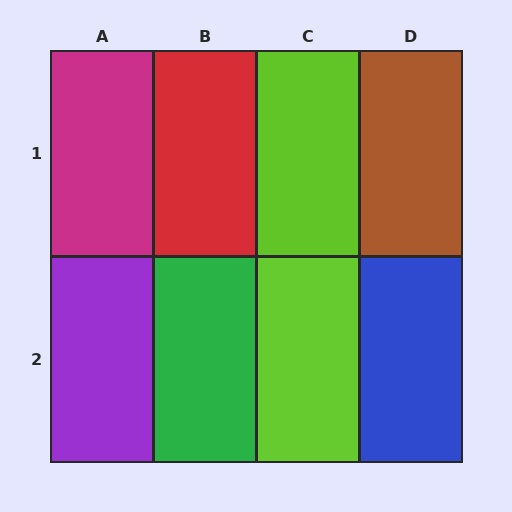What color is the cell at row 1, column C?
Lime.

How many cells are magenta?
1 cell is magenta.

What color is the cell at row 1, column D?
Brown.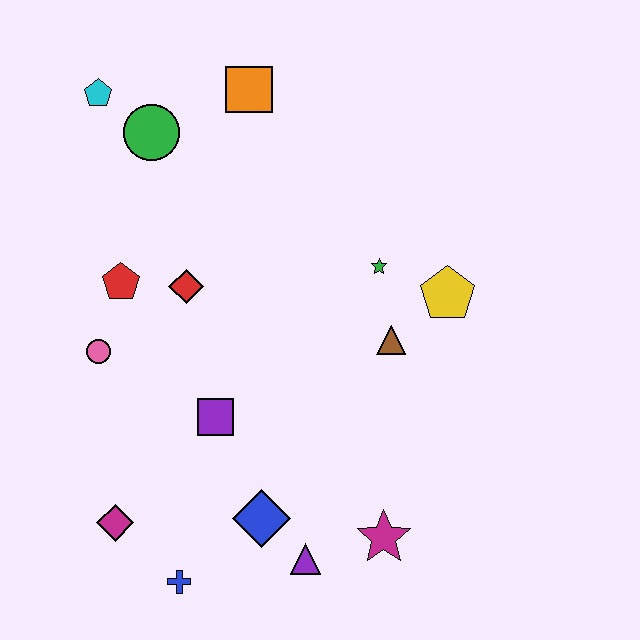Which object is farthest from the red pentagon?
The magenta star is farthest from the red pentagon.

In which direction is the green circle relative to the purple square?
The green circle is above the purple square.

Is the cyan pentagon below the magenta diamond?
No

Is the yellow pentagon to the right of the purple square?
Yes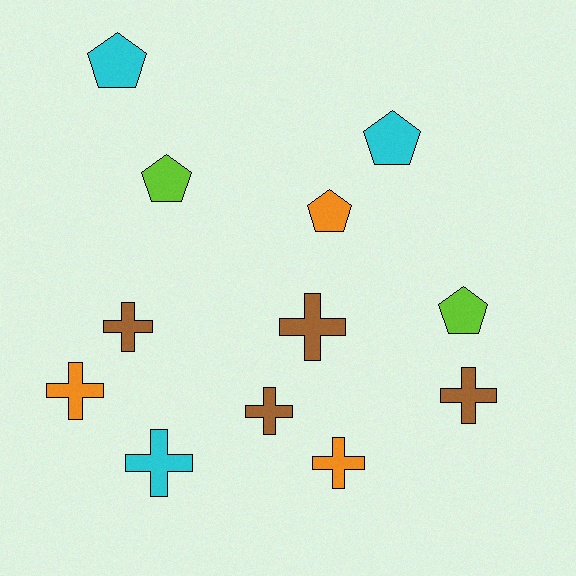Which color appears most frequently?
Brown, with 4 objects.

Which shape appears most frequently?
Cross, with 7 objects.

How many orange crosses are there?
There are 2 orange crosses.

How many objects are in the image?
There are 12 objects.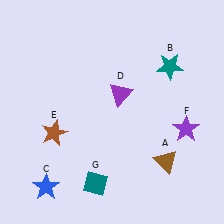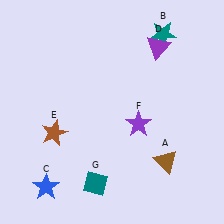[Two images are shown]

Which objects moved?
The objects that moved are: the teal star (B), the purple triangle (D), the purple star (F).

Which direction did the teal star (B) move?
The teal star (B) moved up.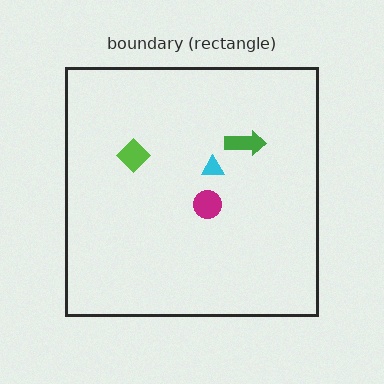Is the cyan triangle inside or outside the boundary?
Inside.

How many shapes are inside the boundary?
4 inside, 0 outside.